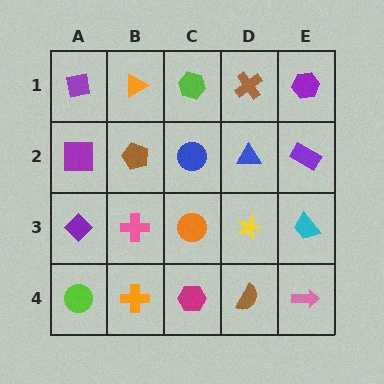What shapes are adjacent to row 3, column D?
A blue triangle (row 2, column D), a brown semicircle (row 4, column D), an orange circle (row 3, column C), a cyan trapezoid (row 3, column E).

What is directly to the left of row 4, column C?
An orange cross.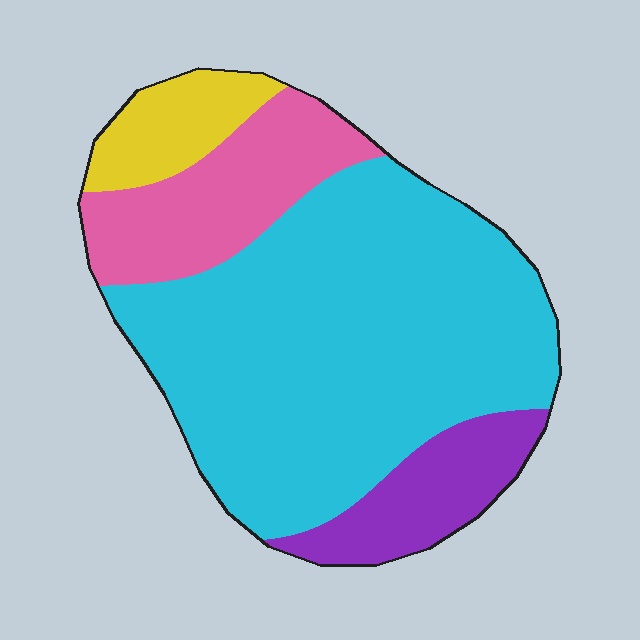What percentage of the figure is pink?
Pink covers 17% of the figure.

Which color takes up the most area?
Cyan, at roughly 60%.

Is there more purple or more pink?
Pink.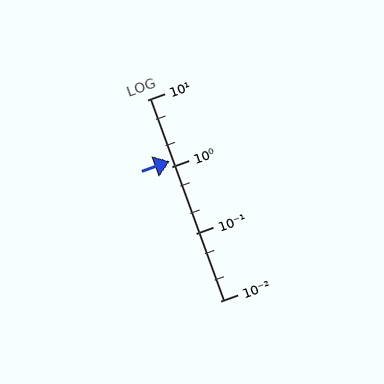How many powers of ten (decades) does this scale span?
The scale spans 3 decades, from 0.01 to 10.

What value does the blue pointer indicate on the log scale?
The pointer indicates approximately 1.2.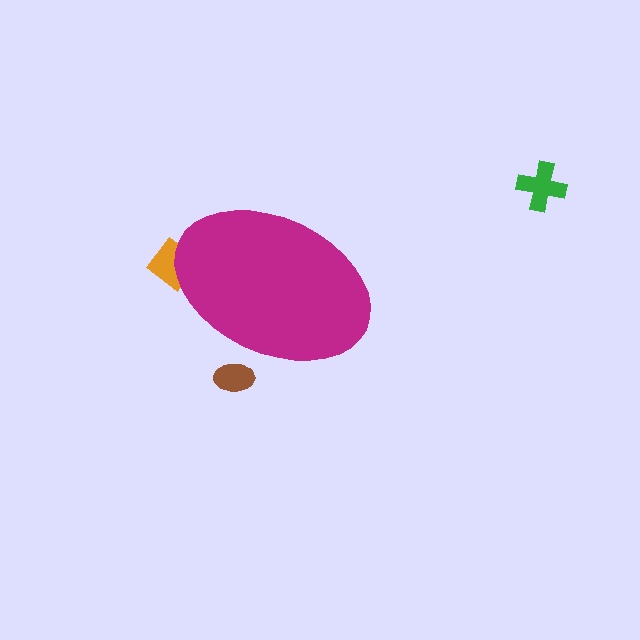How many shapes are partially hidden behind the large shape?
2 shapes are partially hidden.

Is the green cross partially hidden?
No, the green cross is fully visible.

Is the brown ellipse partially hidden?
Yes, the brown ellipse is partially hidden behind the magenta ellipse.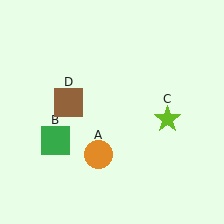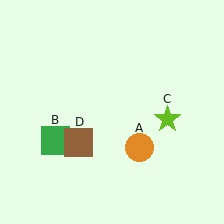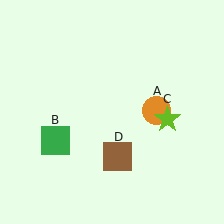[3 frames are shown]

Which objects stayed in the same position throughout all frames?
Green square (object B) and lime star (object C) remained stationary.